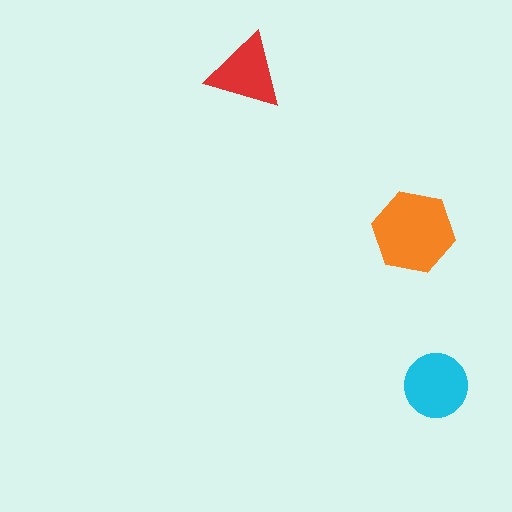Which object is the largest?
The orange hexagon.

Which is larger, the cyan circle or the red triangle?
The cyan circle.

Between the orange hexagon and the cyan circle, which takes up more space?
The orange hexagon.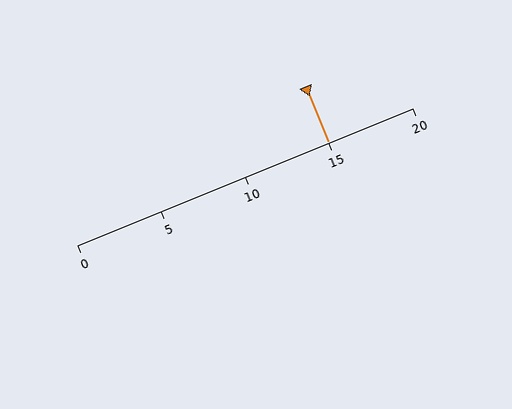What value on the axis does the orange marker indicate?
The marker indicates approximately 15.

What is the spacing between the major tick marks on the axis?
The major ticks are spaced 5 apart.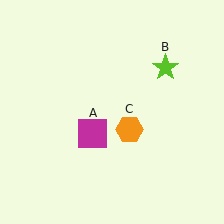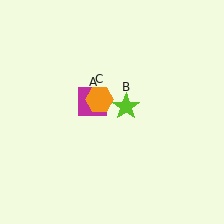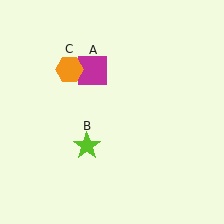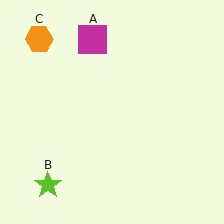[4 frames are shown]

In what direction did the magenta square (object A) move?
The magenta square (object A) moved up.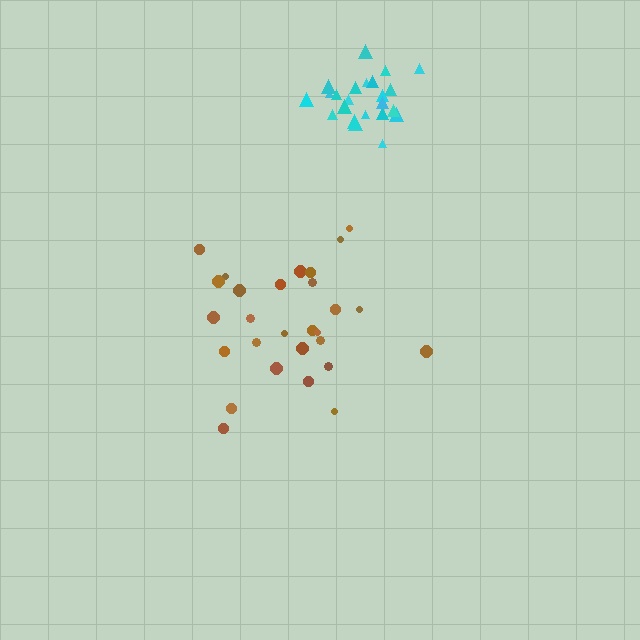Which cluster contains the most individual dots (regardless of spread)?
Brown (29).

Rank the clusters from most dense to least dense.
cyan, brown.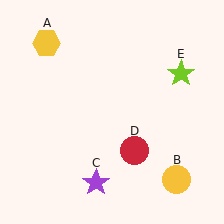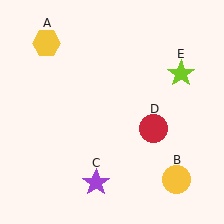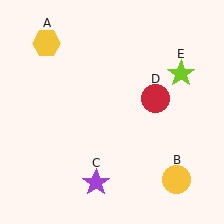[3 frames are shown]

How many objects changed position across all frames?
1 object changed position: red circle (object D).